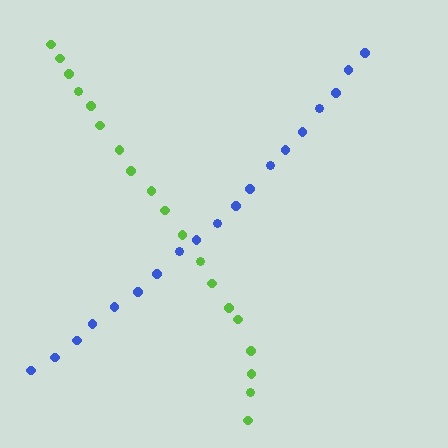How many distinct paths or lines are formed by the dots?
There are 2 distinct paths.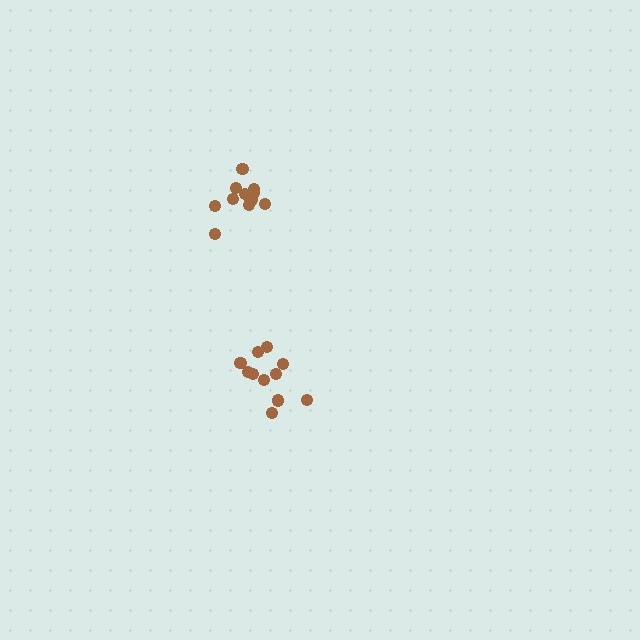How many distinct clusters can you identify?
There are 2 distinct clusters.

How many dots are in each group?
Group 1: 12 dots, Group 2: 11 dots (23 total).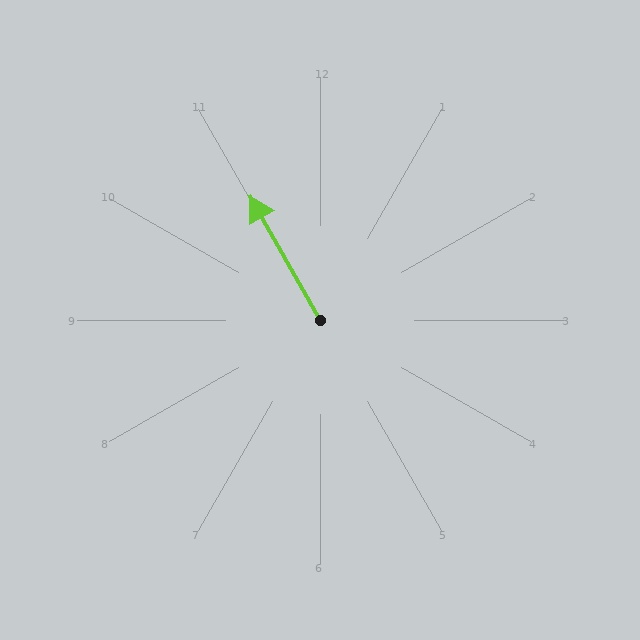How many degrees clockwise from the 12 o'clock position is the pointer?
Approximately 331 degrees.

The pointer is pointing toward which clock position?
Roughly 11 o'clock.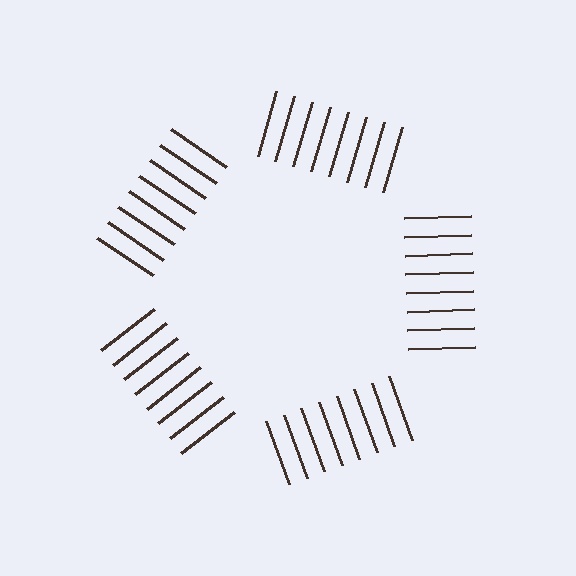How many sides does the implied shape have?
5 sides — the line-ends trace a pentagon.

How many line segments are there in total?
40 — 8 along each of the 5 edges.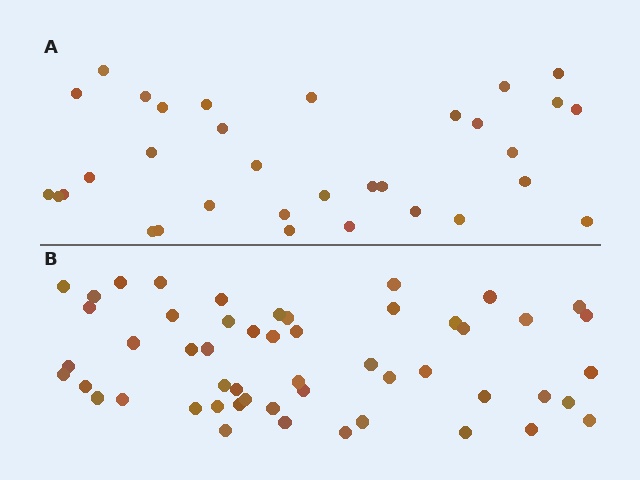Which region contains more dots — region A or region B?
Region B (the bottom region) has more dots.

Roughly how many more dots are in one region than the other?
Region B has approximately 20 more dots than region A.